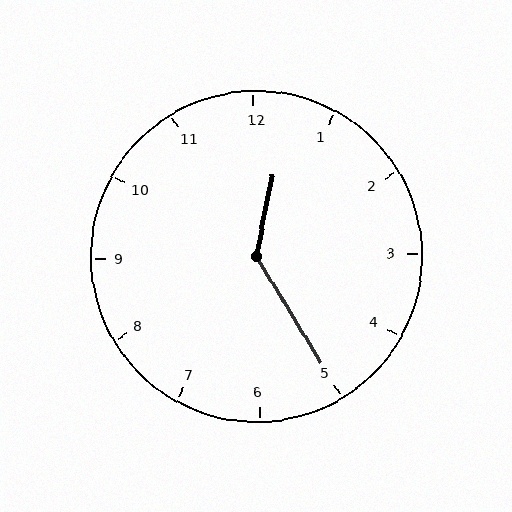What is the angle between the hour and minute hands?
Approximately 138 degrees.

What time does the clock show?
12:25.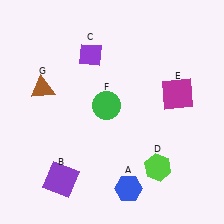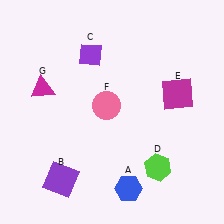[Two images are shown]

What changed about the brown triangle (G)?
In Image 1, G is brown. In Image 2, it changed to magenta.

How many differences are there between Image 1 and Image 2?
There are 2 differences between the two images.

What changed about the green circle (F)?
In Image 1, F is green. In Image 2, it changed to pink.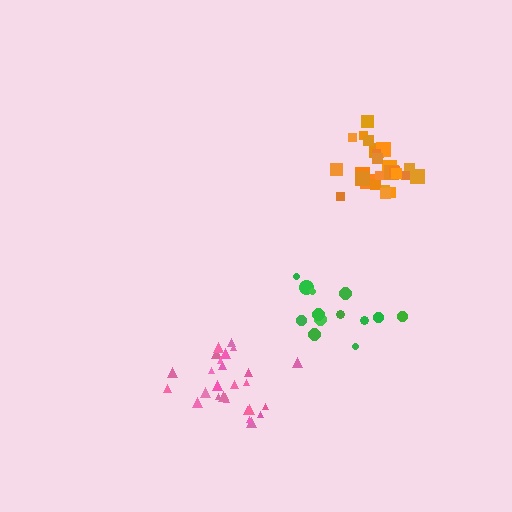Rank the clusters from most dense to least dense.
orange, pink, green.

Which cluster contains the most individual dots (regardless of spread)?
Pink (27).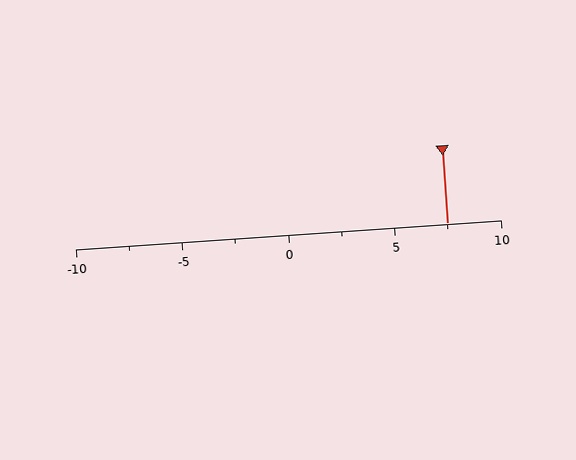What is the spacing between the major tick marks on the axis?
The major ticks are spaced 5 apart.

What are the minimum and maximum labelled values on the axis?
The axis runs from -10 to 10.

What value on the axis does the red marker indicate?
The marker indicates approximately 7.5.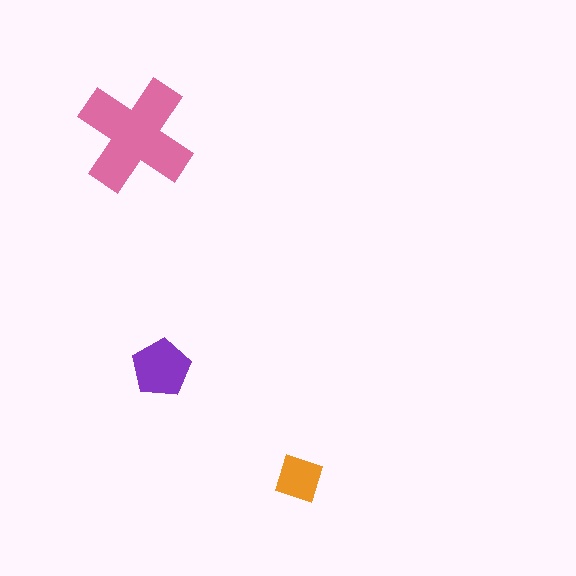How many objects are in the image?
There are 3 objects in the image.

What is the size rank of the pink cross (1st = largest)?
1st.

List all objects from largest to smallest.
The pink cross, the purple pentagon, the orange square.